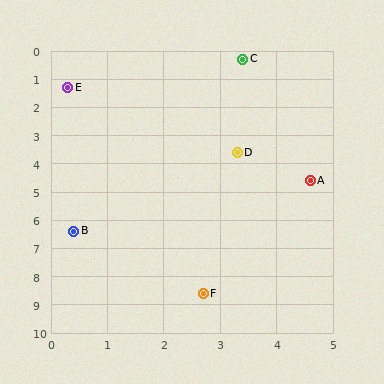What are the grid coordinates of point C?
Point C is at approximately (3.4, 0.3).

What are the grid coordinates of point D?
Point D is at approximately (3.3, 3.6).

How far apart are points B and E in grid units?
Points B and E are about 5.1 grid units apart.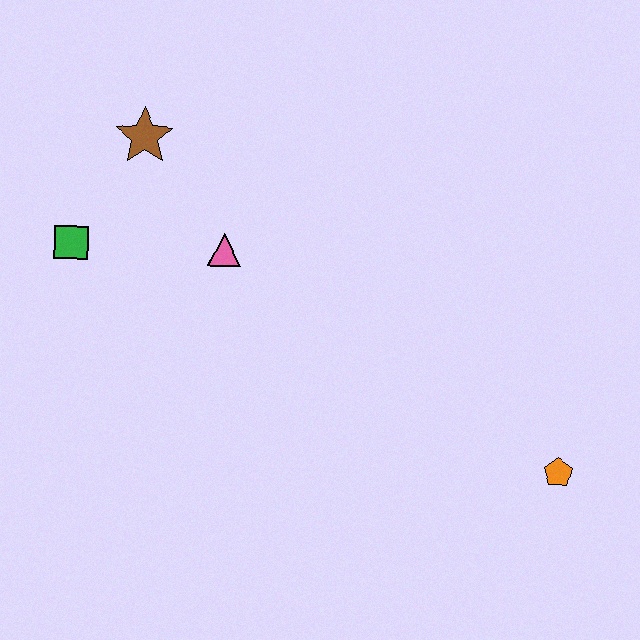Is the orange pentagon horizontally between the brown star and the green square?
No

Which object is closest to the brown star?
The green square is closest to the brown star.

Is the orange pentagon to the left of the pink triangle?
No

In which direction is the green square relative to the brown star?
The green square is below the brown star.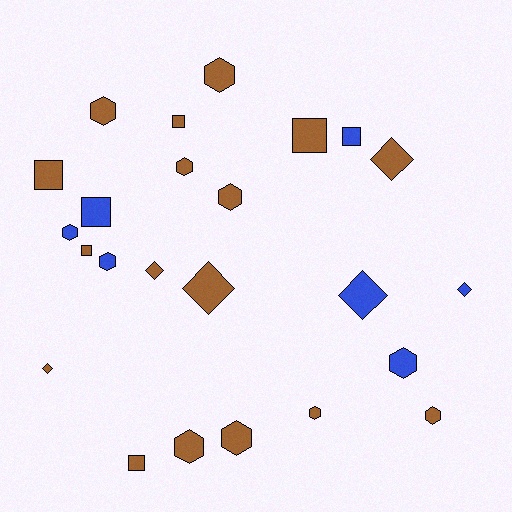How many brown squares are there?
There are 5 brown squares.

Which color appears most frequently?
Brown, with 17 objects.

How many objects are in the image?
There are 24 objects.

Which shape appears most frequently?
Hexagon, with 11 objects.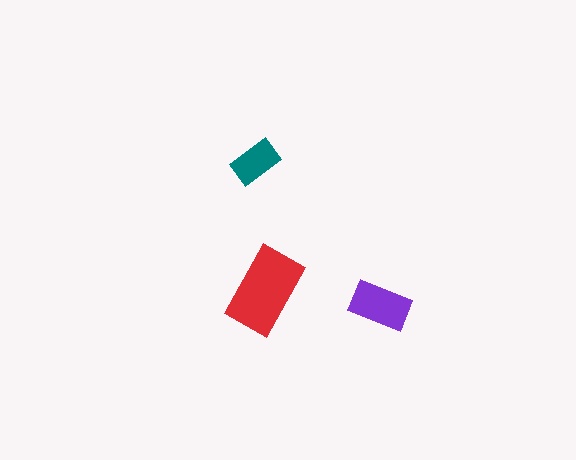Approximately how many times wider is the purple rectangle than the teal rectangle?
About 1.5 times wider.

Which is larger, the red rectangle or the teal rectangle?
The red one.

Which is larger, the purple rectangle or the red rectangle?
The red one.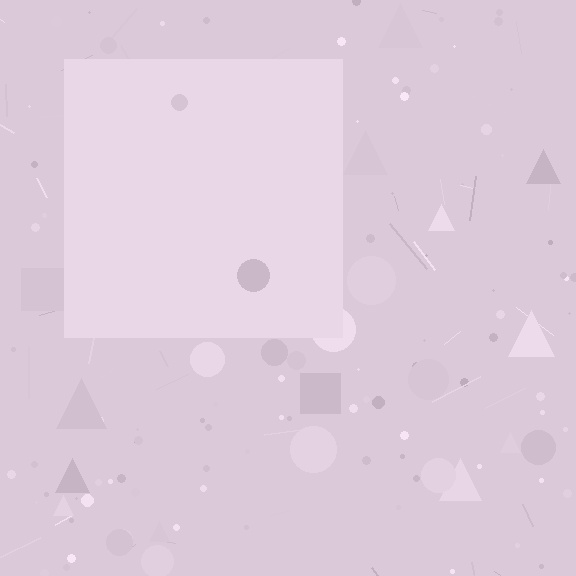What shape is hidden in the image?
A square is hidden in the image.